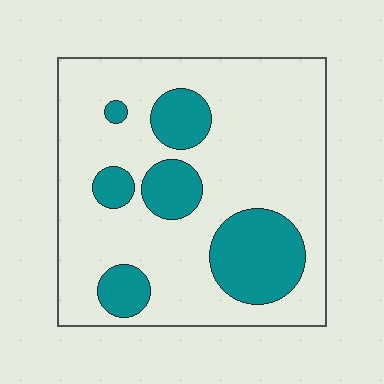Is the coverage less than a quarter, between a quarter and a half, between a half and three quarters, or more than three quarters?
Less than a quarter.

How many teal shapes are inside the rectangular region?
6.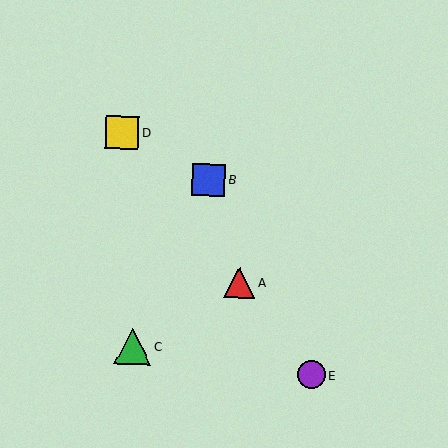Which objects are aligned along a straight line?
Objects A, D, E are aligned along a straight line.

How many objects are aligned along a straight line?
3 objects (A, D, E) are aligned along a straight line.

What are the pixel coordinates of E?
Object E is at (311, 375).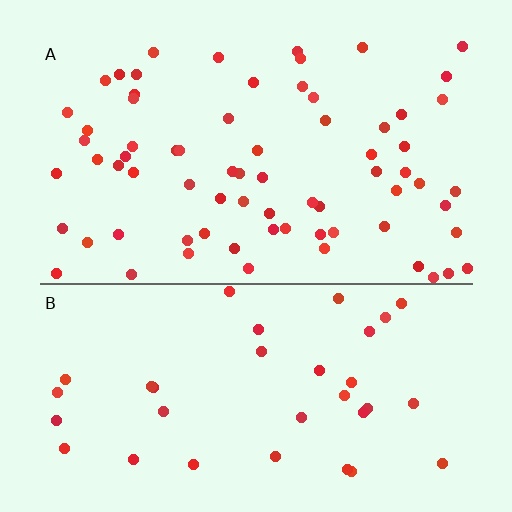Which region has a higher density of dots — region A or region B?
A (the top).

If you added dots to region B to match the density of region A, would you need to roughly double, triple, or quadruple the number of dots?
Approximately double.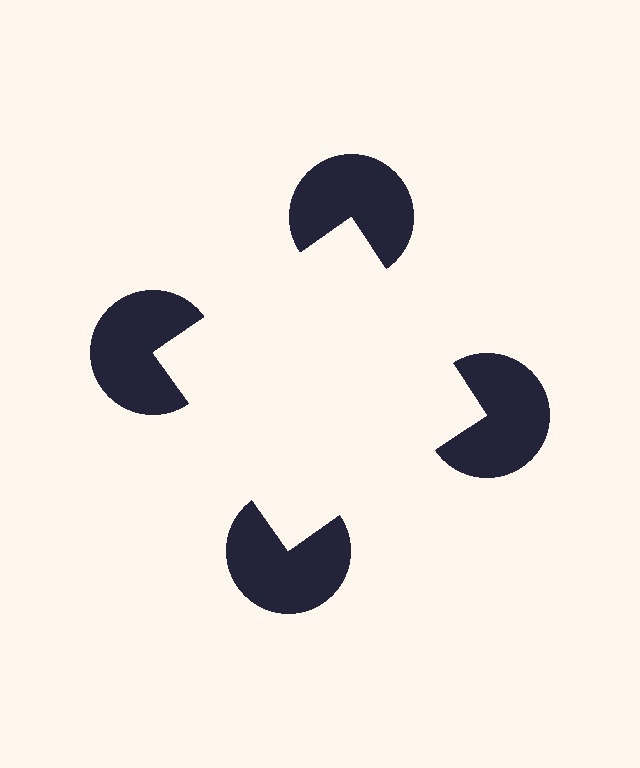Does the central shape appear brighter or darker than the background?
It typically appears slightly brighter than the background, even though no actual brightness change is drawn.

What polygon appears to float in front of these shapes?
An illusory square — its edges are inferred from the aligned wedge cuts in the pac-man discs, not physically drawn.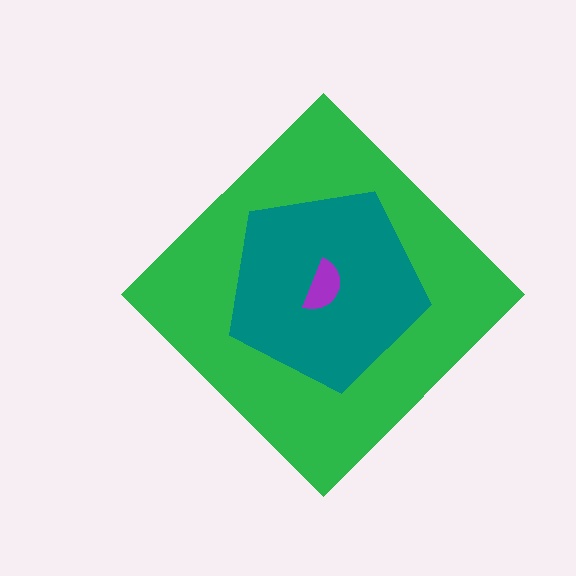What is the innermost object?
The purple semicircle.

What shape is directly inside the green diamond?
The teal pentagon.